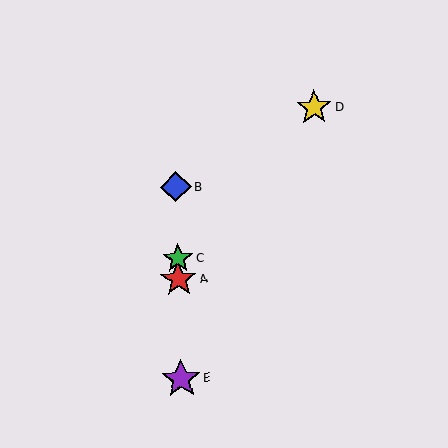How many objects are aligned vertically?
4 objects (A, B, C, E) are aligned vertically.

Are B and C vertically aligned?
Yes, both are at x≈176.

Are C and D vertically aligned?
No, C is at x≈178 and D is at x≈314.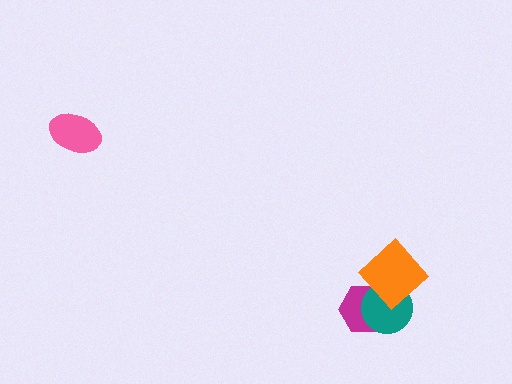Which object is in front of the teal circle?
The orange diamond is in front of the teal circle.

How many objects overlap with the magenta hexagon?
2 objects overlap with the magenta hexagon.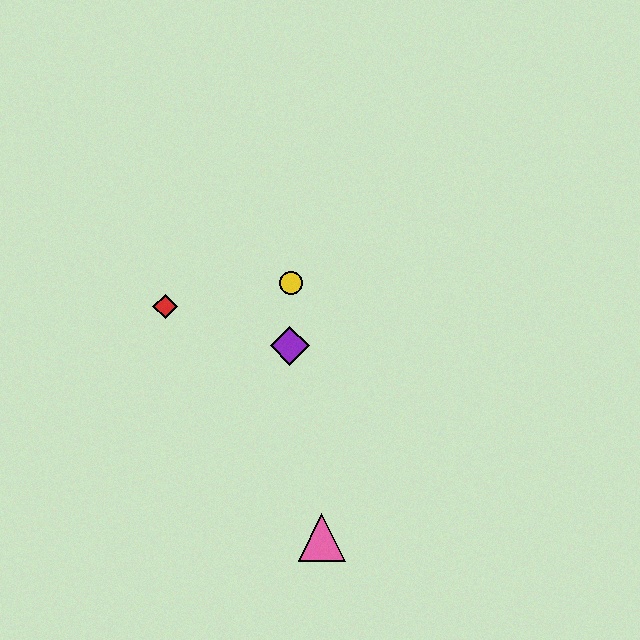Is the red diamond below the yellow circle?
Yes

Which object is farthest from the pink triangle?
The red diamond is farthest from the pink triangle.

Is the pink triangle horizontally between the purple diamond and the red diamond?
No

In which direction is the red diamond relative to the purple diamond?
The red diamond is to the left of the purple diamond.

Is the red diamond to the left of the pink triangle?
Yes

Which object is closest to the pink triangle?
The purple diamond is closest to the pink triangle.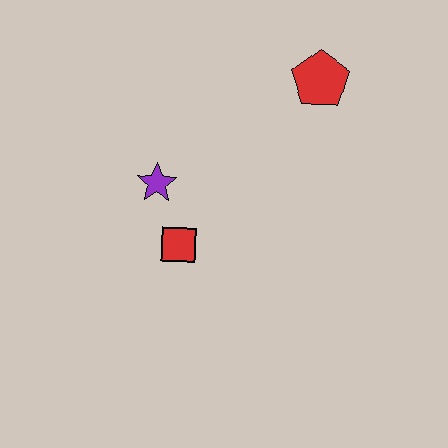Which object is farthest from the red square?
The red pentagon is farthest from the red square.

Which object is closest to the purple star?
The red square is closest to the purple star.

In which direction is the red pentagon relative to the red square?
The red pentagon is above the red square.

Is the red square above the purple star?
No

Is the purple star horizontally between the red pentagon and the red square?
No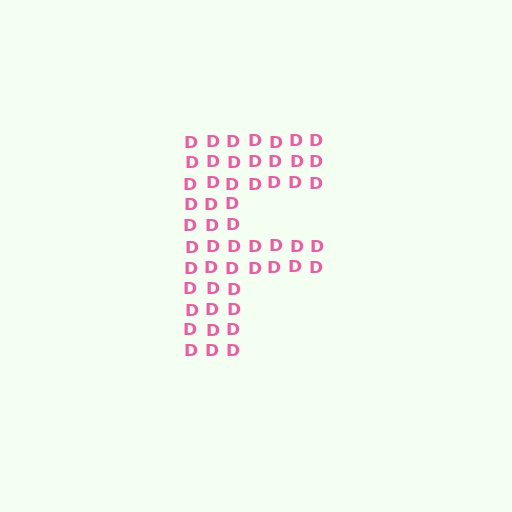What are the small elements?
The small elements are letter D's.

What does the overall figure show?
The overall figure shows the letter F.